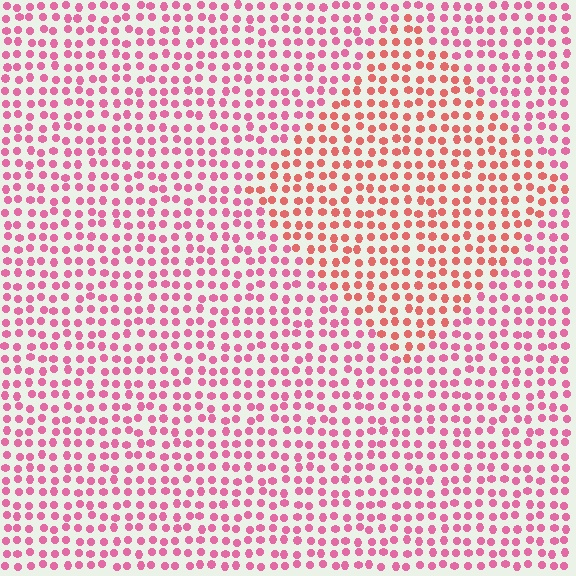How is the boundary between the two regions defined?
The boundary is defined purely by a slight shift in hue (about 29 degrees). Spacing, size, and orientation are identical on both sides.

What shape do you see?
I see a diamond.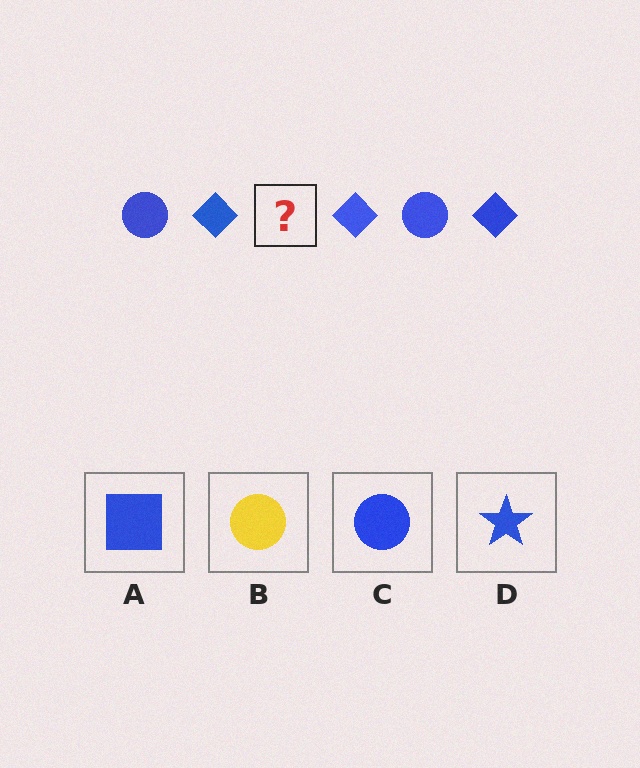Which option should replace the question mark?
Option C.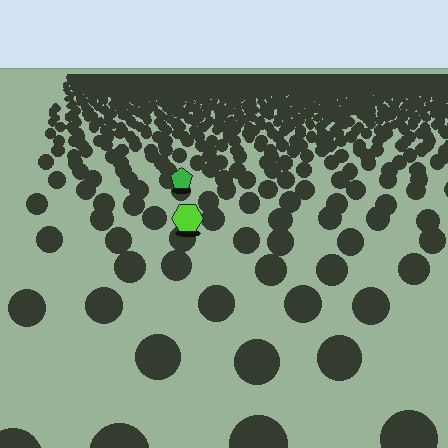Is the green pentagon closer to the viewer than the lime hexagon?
No. The lime hexagon is closer — you can tell from the texture gradient: the ground texture is coarser near it.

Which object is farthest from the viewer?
The green pentagon is farthest from the viewer. It appears smaller and the ground texture around it is denser.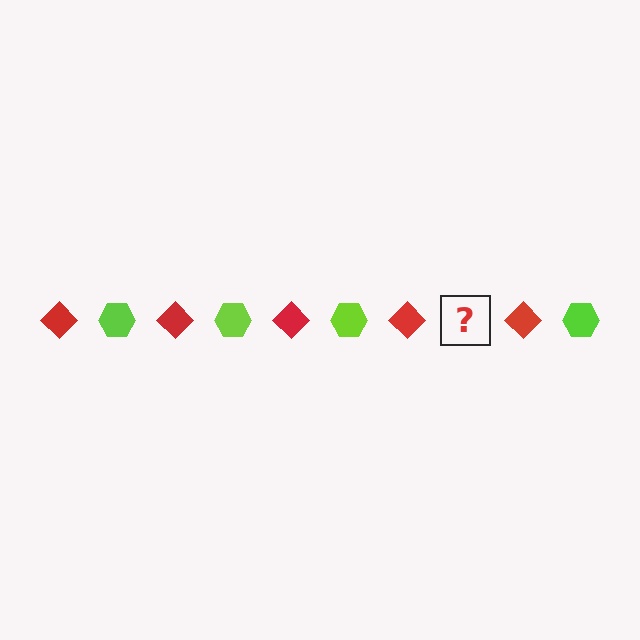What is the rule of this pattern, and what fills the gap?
The rule is that the pattern alternates between red diamond and lime hexagon. The gap should be filled with a lime hexagon.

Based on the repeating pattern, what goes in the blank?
The blank should be a lime hexagon.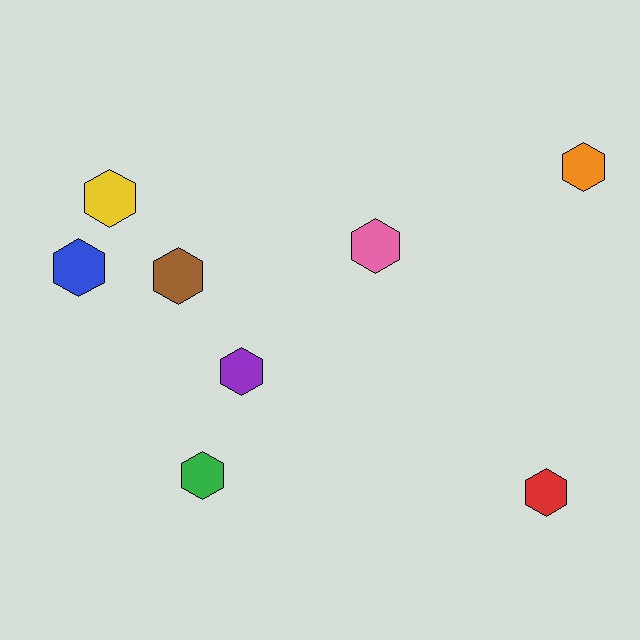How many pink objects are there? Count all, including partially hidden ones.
There is 1 pink object.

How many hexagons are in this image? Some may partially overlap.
There are 8 hexagons.